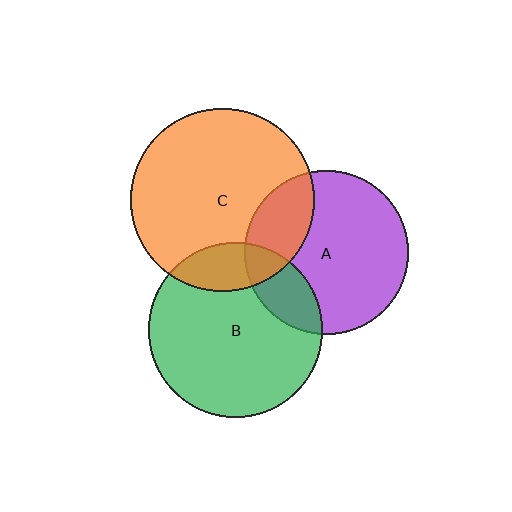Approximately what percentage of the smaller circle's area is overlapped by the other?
Approximately 15%.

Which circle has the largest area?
Circle C (orange).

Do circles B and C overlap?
Yes.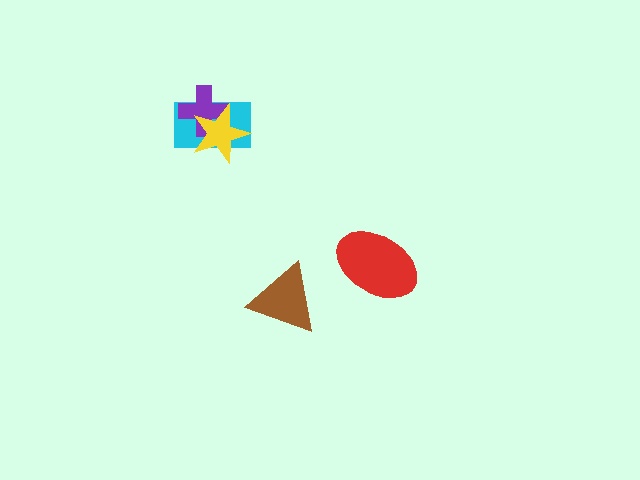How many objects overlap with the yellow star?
2 objects overlap with the yellow star.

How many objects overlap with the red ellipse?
0 objects overlap with the red ellipse.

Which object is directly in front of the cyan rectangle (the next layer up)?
The purple cross is directly in front of the cyan rectangle.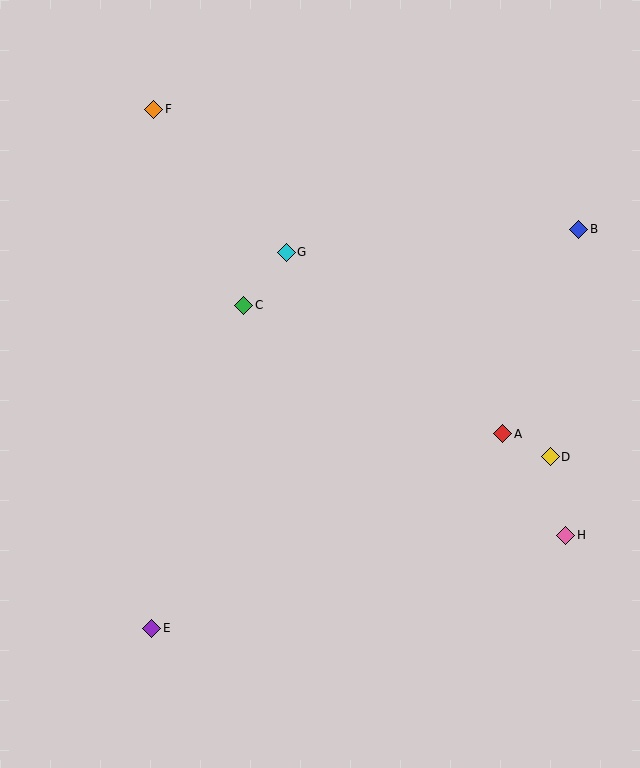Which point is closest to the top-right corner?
Point B is closest to the top-right corner.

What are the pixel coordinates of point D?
Point D is at (550, 457).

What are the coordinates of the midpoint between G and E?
The midpoint between G and E is at (219, 440).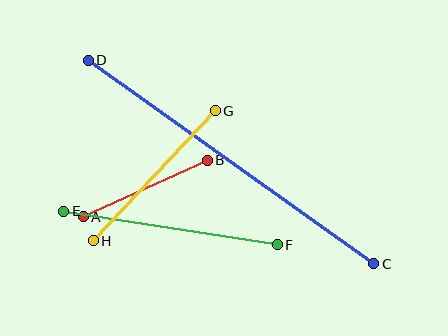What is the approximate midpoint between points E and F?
The midpoint is at approximately (171, 228) pixels.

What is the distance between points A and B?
The distance is approximately 136 pixels.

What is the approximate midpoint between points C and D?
The midpoint is at approximately (231, 162) pixels.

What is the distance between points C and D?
The distance is approximately 351 pixels.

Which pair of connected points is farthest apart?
Points C and D are farthest apart.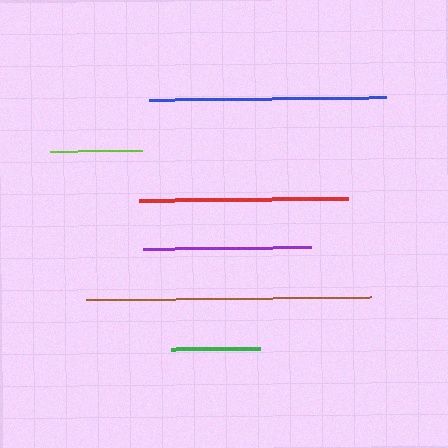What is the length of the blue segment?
The blue segment is approximately 237 pixels long.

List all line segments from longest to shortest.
From longest to shortest: brown, blue, red, purple, lime, green.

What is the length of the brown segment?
The brown segment is approximately 286 pixels long.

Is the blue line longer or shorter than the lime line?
The blue line is longer than the lime line.